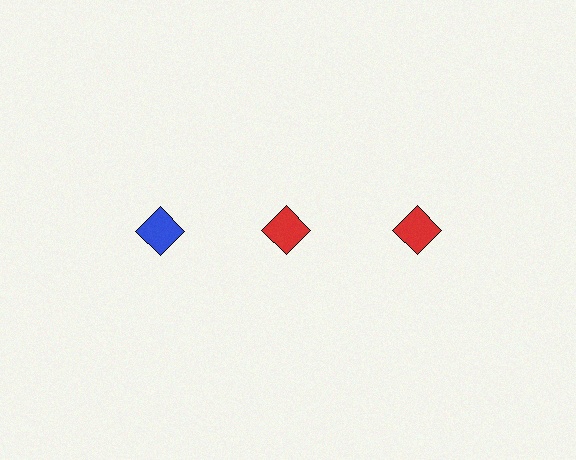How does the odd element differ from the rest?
It has a different color: blue instead of red.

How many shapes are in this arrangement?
There are 3 shapes arranged in a grid pattern.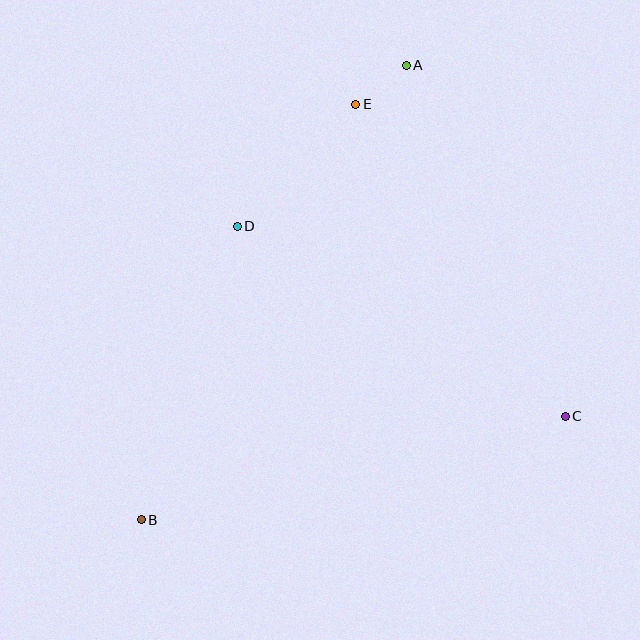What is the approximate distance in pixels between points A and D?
The distance between A and D is approximately 233 pixels.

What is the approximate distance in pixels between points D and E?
The distance between D and E is approximately 169 pixels.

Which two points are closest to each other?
Points A and E are closest to each other.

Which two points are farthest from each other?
Points A and B are farthest from each other.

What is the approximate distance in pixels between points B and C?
The distance between B and C is approximately 436 pixels.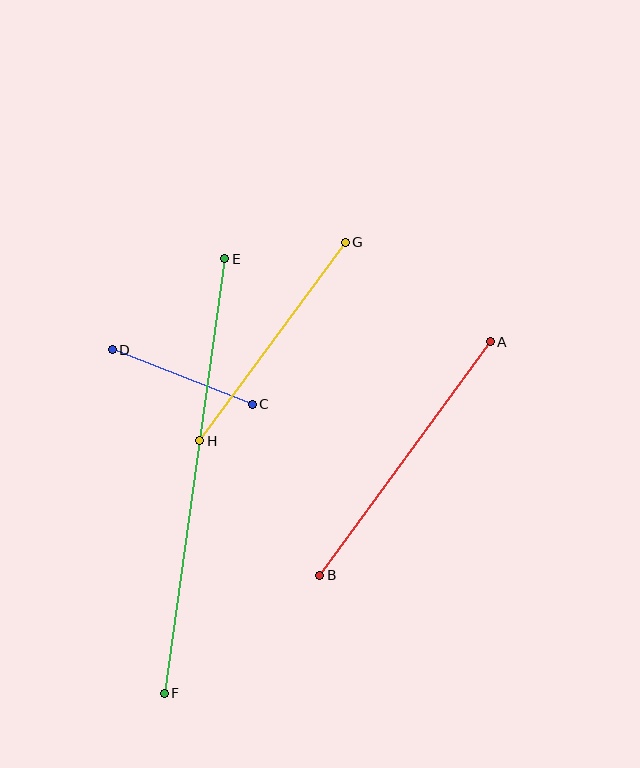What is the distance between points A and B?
The distance is approximately 289 pixels.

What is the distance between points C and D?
The distance is approximately 150 pixels.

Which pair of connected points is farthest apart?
Points E and F are farthest apart.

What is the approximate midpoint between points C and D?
The midpoint is at approximately (182, 377) pixels.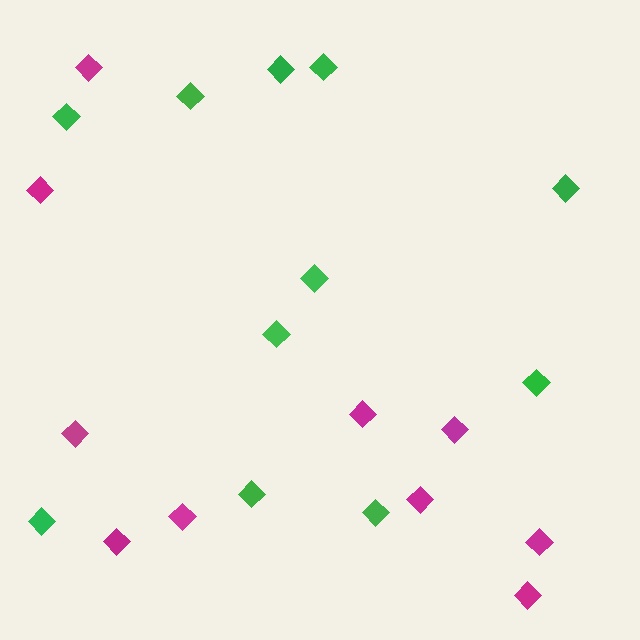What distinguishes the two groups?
There are 2 groups: one group of magenta diamonds (10) and one group of green diamonds (11).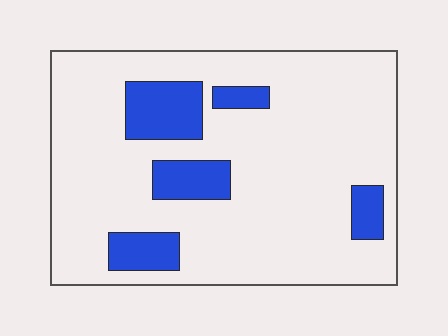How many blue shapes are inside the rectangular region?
5.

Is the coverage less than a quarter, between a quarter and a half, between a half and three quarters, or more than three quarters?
Less than a quarter.